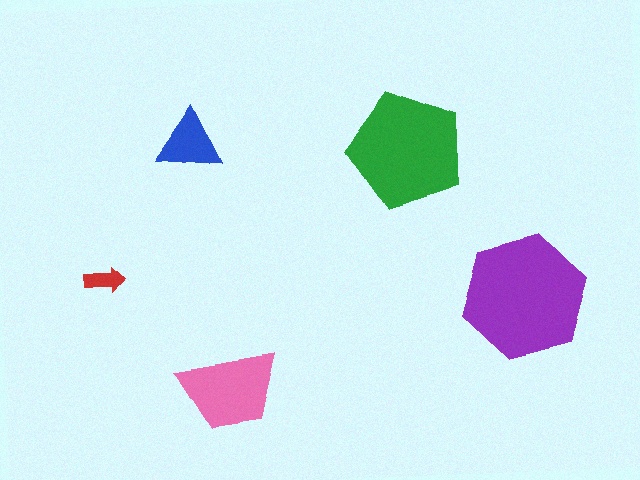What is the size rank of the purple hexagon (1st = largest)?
1st.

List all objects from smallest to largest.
The red arrow, the blue triangle, the pink trapezoid, the green pentagon, the purple hexagon.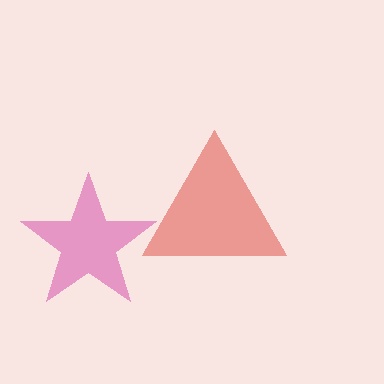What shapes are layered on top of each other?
The layered shapes are: a red triangle, a magenta star.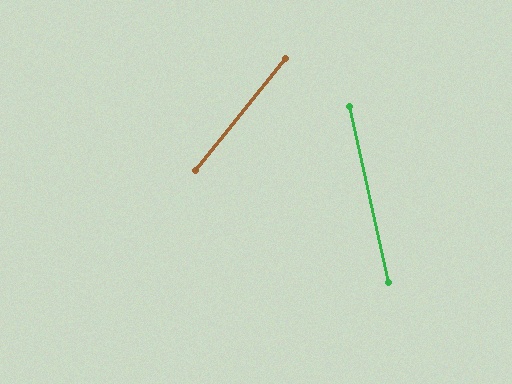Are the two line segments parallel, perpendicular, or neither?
Neither parallel nor perpendicular — they differ by about 51°.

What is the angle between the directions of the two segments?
Approximately 51 degrees.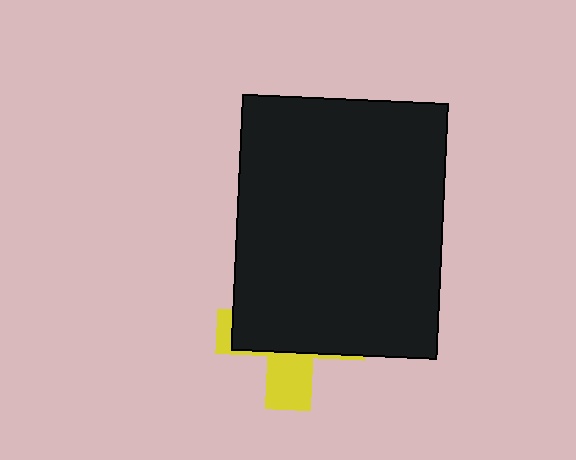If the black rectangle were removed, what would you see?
You would see the complete yellow cross.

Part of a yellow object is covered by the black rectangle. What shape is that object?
It is a cross.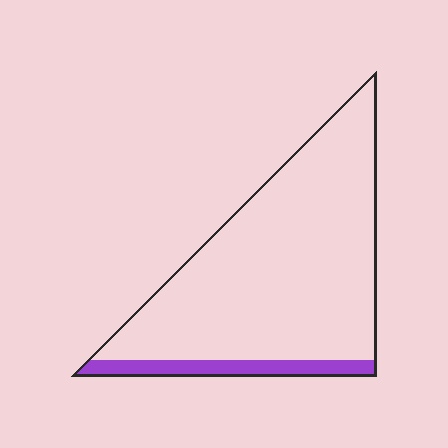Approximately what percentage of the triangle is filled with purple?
Approximately 10%.